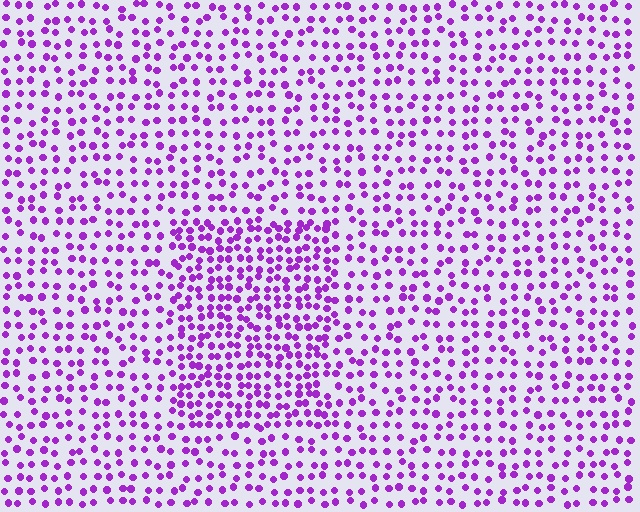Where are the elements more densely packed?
The elements are more densely packed inside the rectangle boundary.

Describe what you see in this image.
The image contains small purple elements arranged at two different densities. A rectangle-shaped region is visible where the elements are more densely packed than the surrounding area.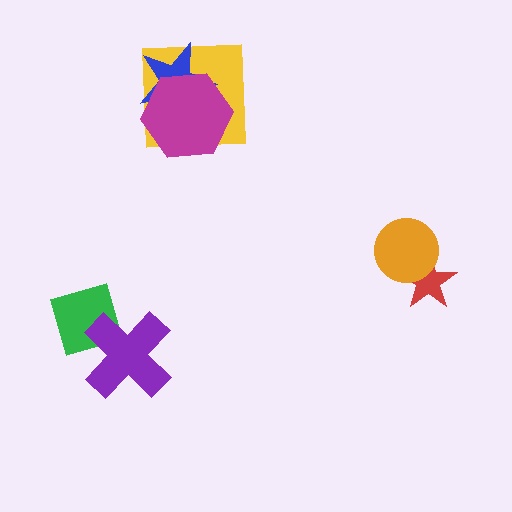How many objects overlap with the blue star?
2 objects overlap with the blue star.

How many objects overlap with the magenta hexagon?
2 objects overlap with the magenta hexagon.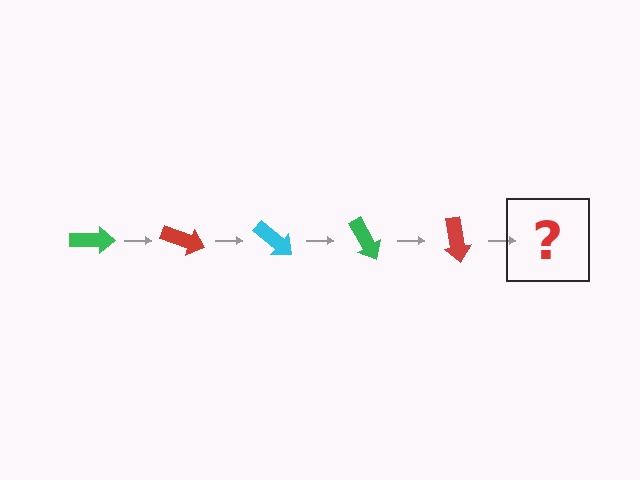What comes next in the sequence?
The next element should be a cyan arrow, rotated 100 degrees from the start.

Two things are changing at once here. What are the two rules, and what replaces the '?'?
The two rules are that it rotates 20 degrees each step and the color cycles through green, red, and cyan. The '?' should be a cyan arrow, rotated 100 degrees from the start.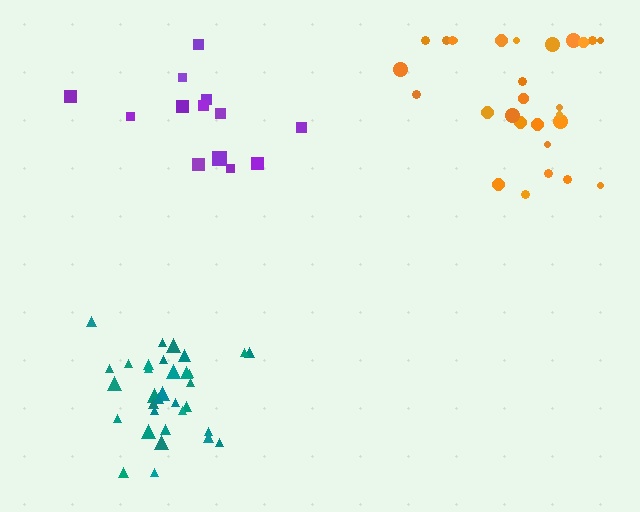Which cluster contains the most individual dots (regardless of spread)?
Teal (33).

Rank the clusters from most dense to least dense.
teal, orange, purple.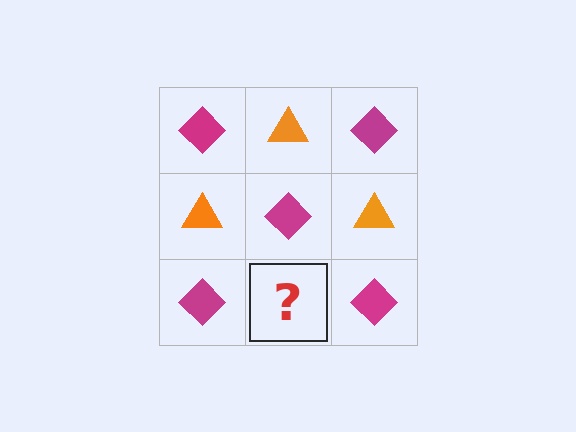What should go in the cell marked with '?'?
The missing cell should contain an orange triangle.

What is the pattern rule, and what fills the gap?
The rule is that it alternates magenta diamond and orange triangle in a checkerboard pattern. The gap should be filled with an orange triangle.